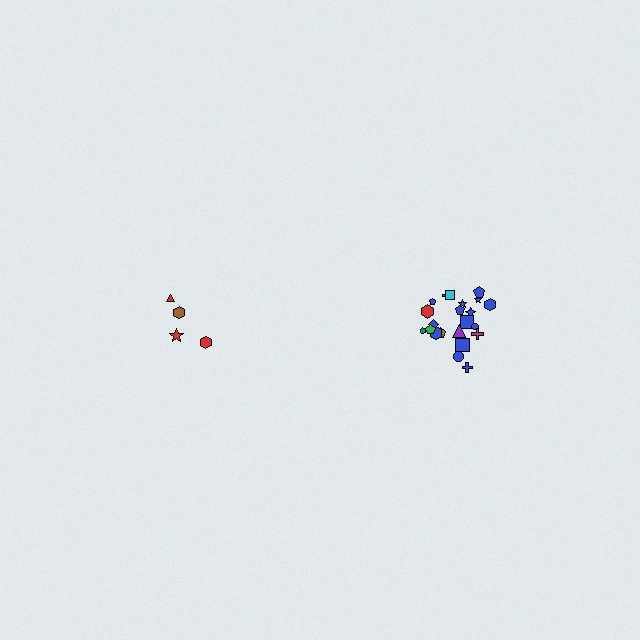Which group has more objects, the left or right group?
The right group.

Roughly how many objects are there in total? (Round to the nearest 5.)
Roughly 25 objects in total.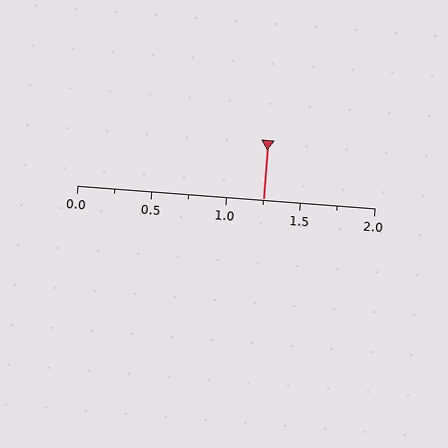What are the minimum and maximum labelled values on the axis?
The axis runs from 0.0 to 2.0.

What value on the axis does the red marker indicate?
The marker indicates approximately 1.25.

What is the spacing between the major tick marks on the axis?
The major ticks are spaced 0.5 apart.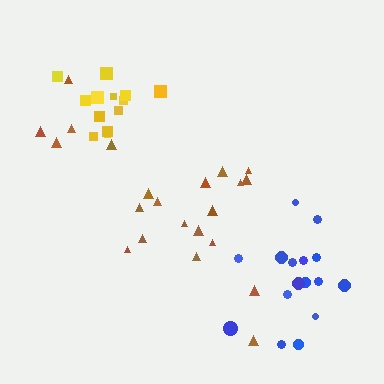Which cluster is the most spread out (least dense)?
Brown.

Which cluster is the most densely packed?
Yellow.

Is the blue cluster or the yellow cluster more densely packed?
Yellow.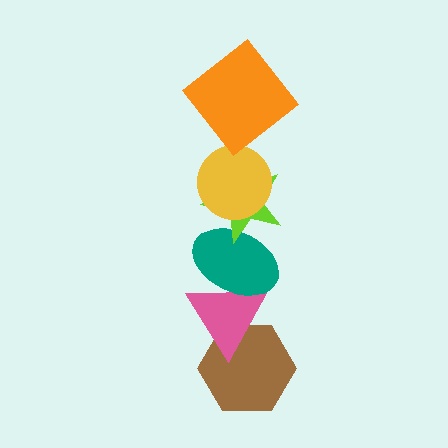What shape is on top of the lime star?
The yellow circle is on top of the lime star.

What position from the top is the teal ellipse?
The teal ellipse is 4th from the top.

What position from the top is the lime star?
The lime star is 3rd from the top.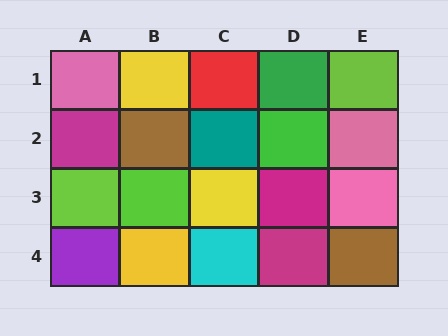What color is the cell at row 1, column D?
Green.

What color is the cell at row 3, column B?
Lime.